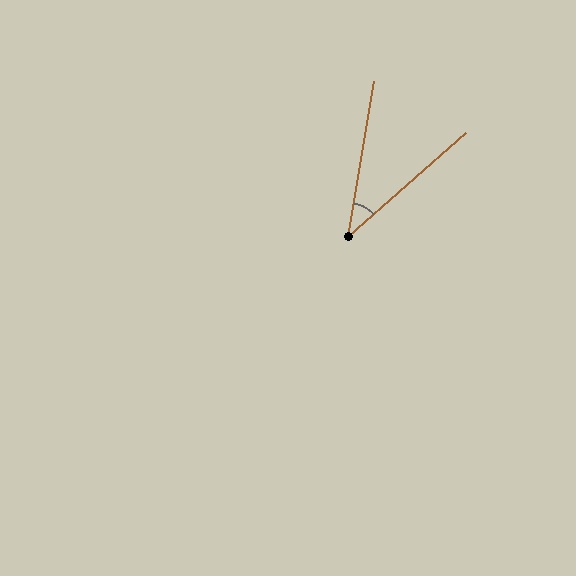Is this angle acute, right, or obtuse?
It is acute.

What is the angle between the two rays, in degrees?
Approximately 39 degrees.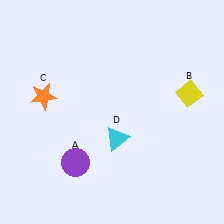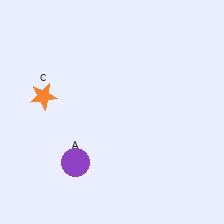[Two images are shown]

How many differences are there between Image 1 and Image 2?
There are 2 differences between the two images.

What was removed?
The yellow diamond (B), the cyan triangle (D) were removed in Image 2.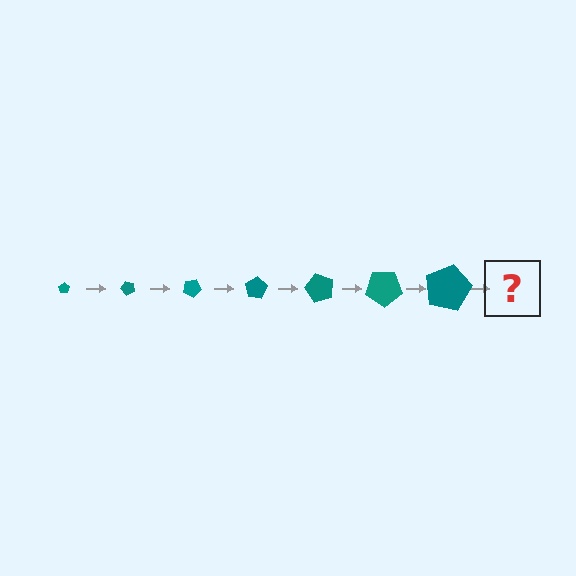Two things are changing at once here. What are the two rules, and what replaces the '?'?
The two rules are that the pentagon grows larger each step and it rotates 50 degrees each step. The '?' should be a pentagon, larger than the previous one and rotated 350 degrees from the start.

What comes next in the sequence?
The next element should be a pentagon, larger than the previous one and rotated 350 degrees from the start.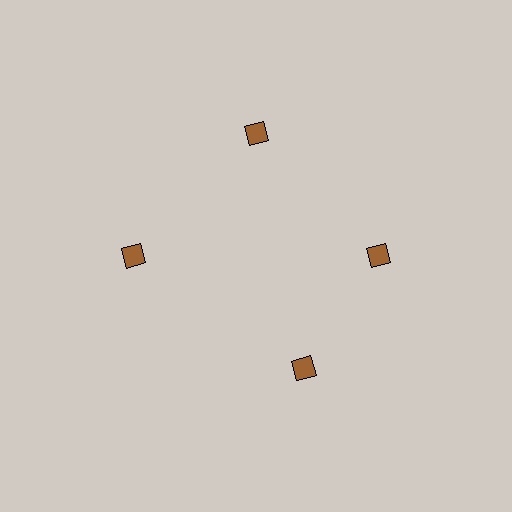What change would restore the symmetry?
The symmetry would be restored by rotating it back into even spacing with its neighbors so that all 4 squares sit at equal angles and equal distance from the center.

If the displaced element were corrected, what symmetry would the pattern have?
It would have 4-fold rotational symmetry — the pattern would map onto itself every 90 degrees.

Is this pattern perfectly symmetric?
No. The 4 brown squares are arranged in a ring, but one element near the 6 o'clock position is rotated out of alignment along the ring, breaking the 4-fold rotational symmetry.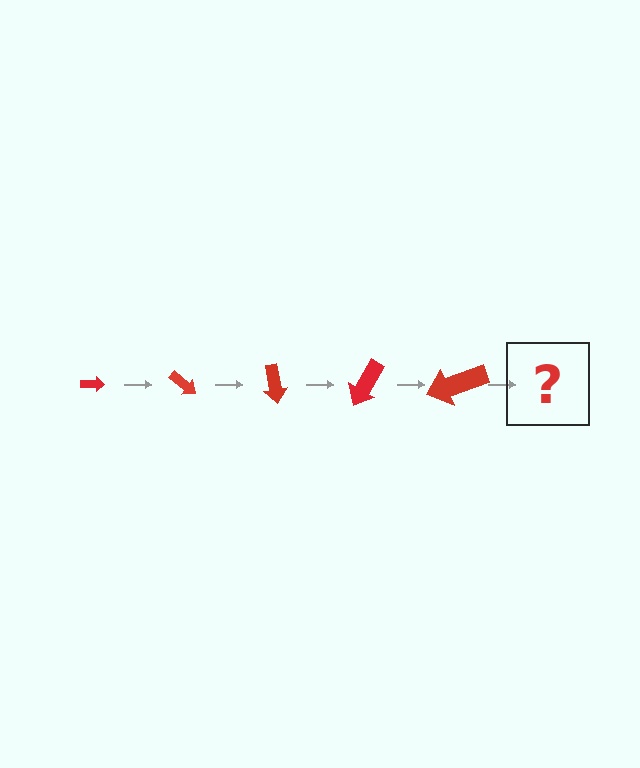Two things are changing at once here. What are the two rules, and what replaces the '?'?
The two rules are that the arrow grows larger each step and it rotates 40 degrees each step. The '?' should be an arrow, larger than the previous one and rotated 200 degrees from the start.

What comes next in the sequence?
The next element should be an arrow, larger than the previous one and rotated 200 degrees from the start.